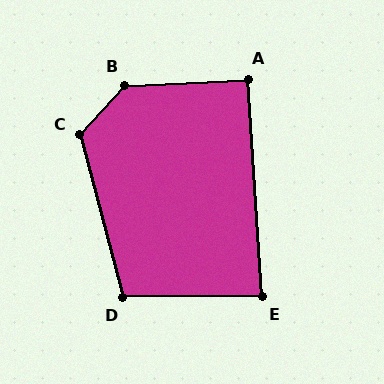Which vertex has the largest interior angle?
B, at approximately 135 degrees.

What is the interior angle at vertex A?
Approximately 91 degrees (approximately right).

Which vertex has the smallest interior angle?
E, at approximately 87 degrees.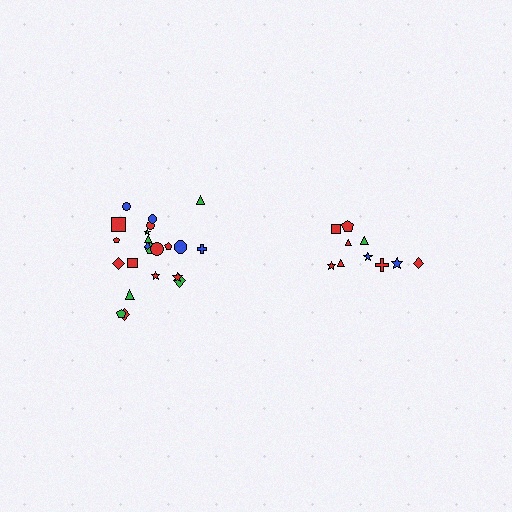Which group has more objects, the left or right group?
The left group.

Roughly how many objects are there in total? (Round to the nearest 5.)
Roughly 30 objects in total.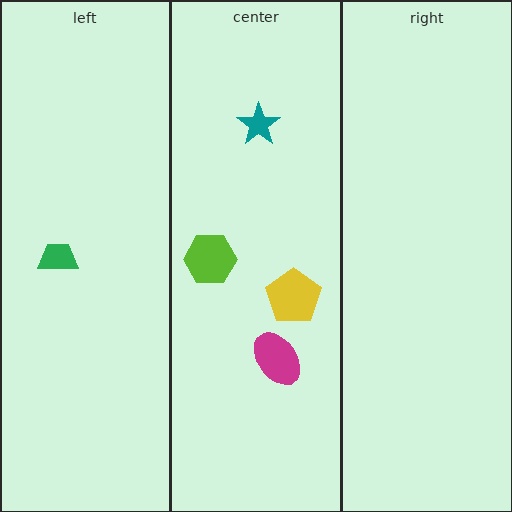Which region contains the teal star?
The center region.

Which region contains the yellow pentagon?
The center region.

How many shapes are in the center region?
4.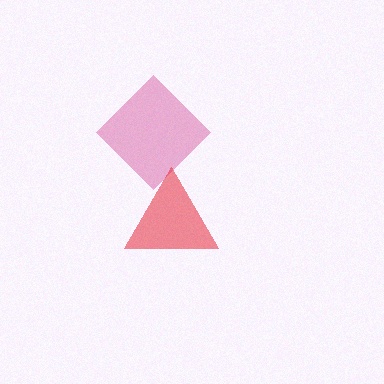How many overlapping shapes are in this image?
There are 2 overlapping shapes in the image.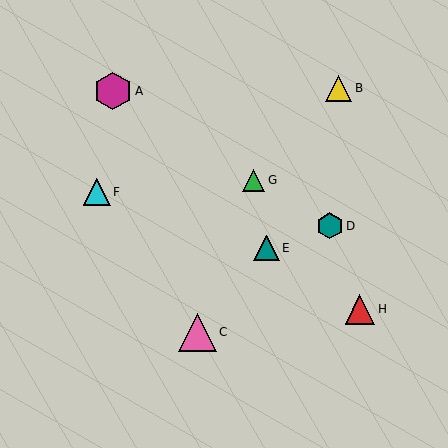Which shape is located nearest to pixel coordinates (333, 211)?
The teal hexagon (labeled D) at (330, 226) is nearest to that location.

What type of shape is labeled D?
Shape D is a teal hexagon.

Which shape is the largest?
The pink triangle (labeled C) is the largest.